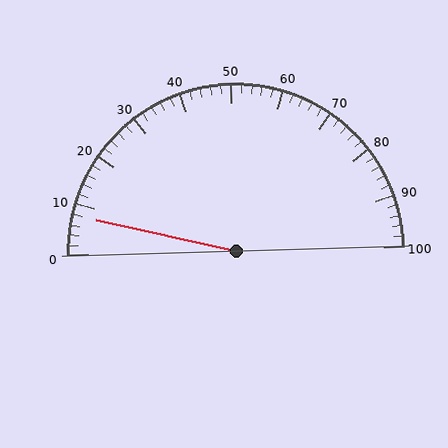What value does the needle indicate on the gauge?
The needle indicates approximately 8.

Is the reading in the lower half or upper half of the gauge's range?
The reading is in the lower half of the range (0 to 100).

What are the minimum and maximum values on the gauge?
The gauge ranges from 0 to 100.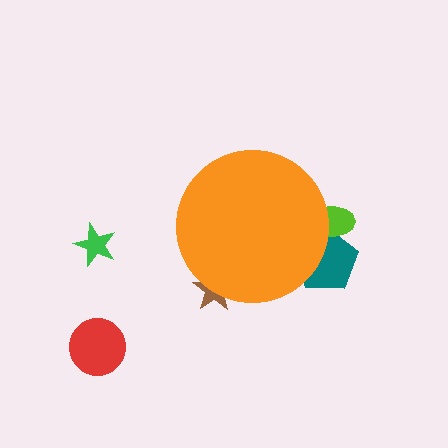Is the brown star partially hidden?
Yes, the brown star is partially hidden behind the orange circle.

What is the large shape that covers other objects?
An orange circle.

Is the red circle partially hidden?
No, the red circle is fully visible.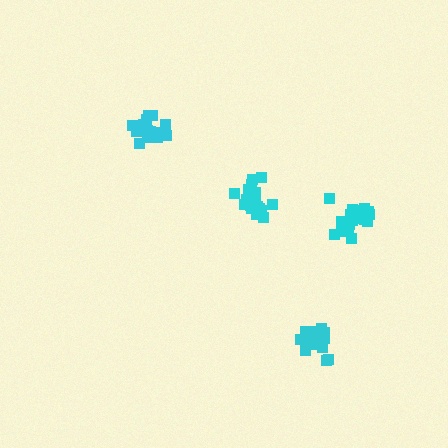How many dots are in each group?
Group 1: 18 dots, Group 2: 18 dots, Group 3: 19 dots, Group 4: 17 dots (72 total).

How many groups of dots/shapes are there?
There are 4 groups.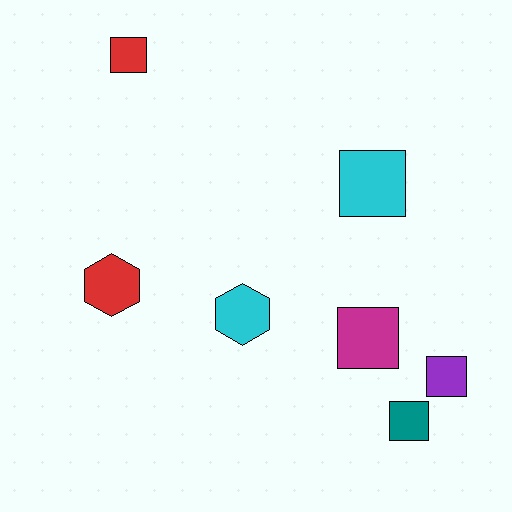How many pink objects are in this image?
There are no pink objects.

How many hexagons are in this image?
There are 2 hexagons.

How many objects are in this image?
There are 7 objects.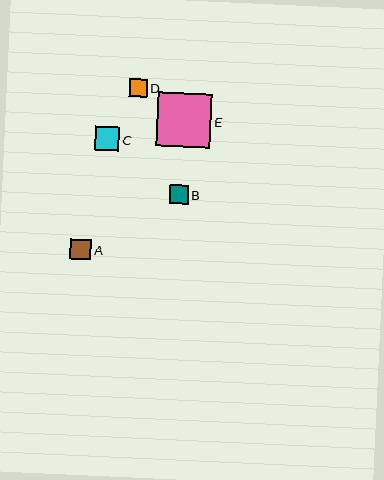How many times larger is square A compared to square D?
Square A is approximately 1.2 times the size of square D.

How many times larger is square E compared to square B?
Square E is approximately 2.8 times the size of square B.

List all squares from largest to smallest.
From largest to smallest: E, C, A, B, D.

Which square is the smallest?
Square D is the smallest with a size of approximately 18 pixels.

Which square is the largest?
Square E is the largest with a size of approximately 54 pixels.